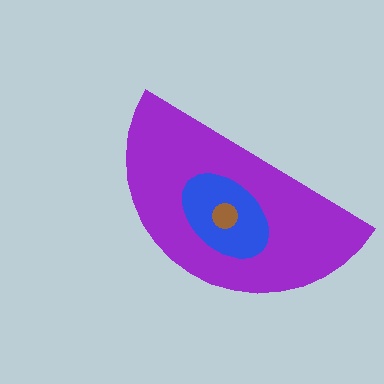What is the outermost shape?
The purple semicircle.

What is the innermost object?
The brown circle.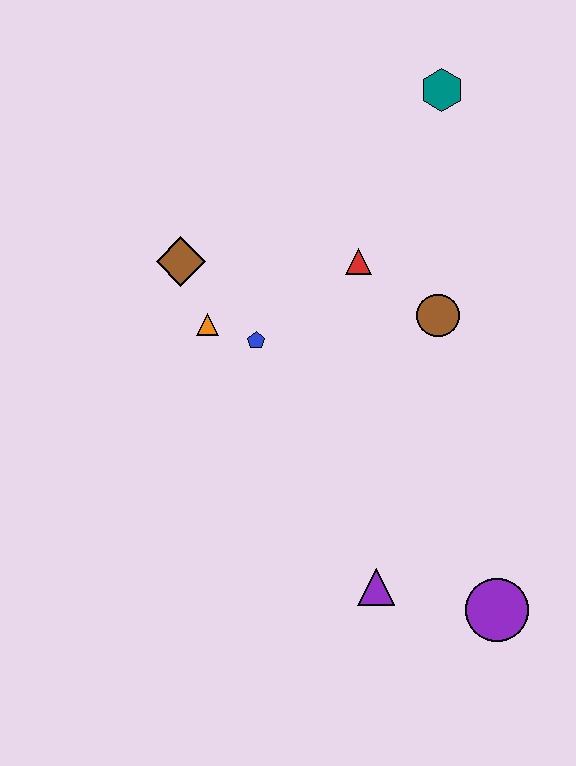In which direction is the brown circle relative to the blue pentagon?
The brown circle is to the right of the blue pentagon.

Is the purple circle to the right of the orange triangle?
Yes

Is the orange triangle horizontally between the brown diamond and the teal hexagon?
Yes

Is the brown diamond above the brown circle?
Yes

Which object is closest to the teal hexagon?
The red triangle is closest to the teal hexagon.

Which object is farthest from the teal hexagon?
The purple circle is farthest from the teal hexagon.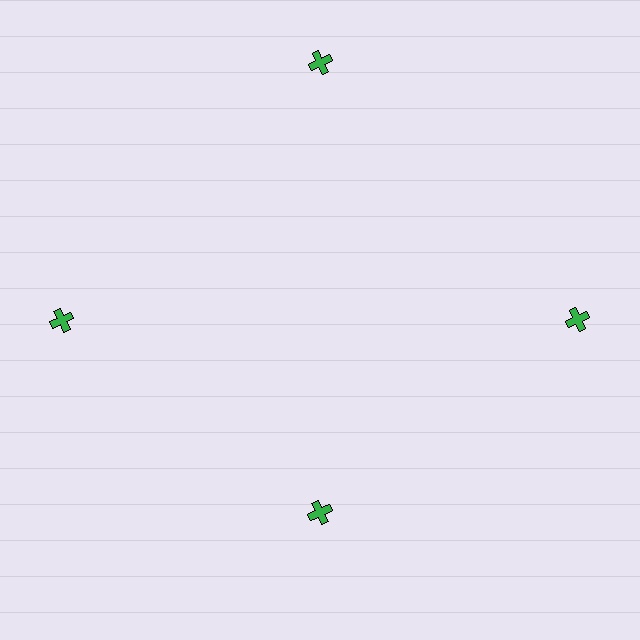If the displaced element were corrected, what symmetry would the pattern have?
It would have 4-fold rotational symmetry — the pattern would map onto itself every 90 degrees.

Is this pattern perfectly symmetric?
No. The 4 green crosses are arranged in a ring, but one element near the 6 o'clock position is pulled inward toward the center, breaking the 4-fold rotational symmetry.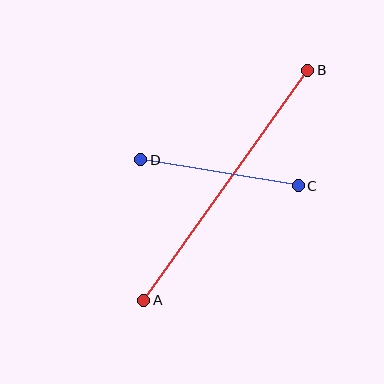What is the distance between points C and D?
The distance is approximately 159 pixels.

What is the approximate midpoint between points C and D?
The midpoint is at approximately (219, 173) pixels.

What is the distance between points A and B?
The distance is approximately 282 pixels.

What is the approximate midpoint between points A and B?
The midpoint is at approximately (226, 185) pixels.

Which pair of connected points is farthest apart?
Points A and B are farthest apart.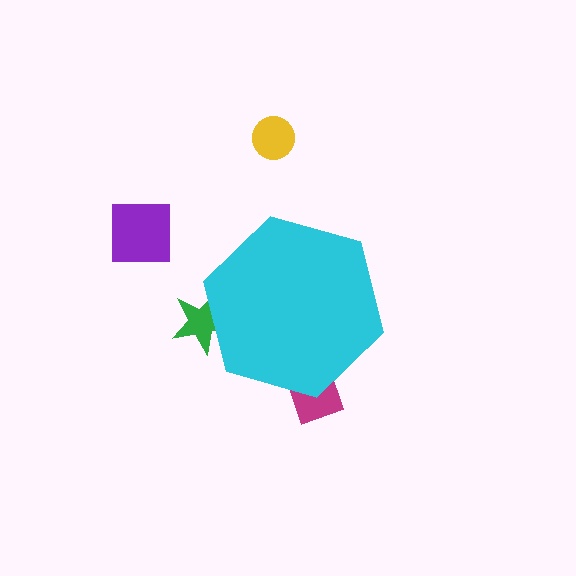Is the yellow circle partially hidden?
No, the yellow circle is fully visible.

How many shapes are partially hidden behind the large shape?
2 shapes are partially hidden.